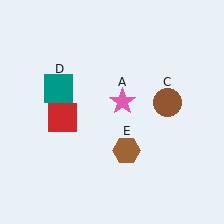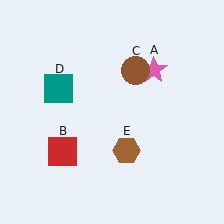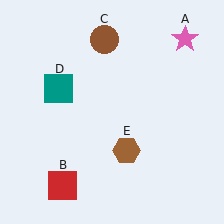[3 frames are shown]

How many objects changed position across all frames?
3 objects changed position: pink star (object A), red square (object B), brown circle (object C).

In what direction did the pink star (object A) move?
The pink star (object A) moved up and to the right.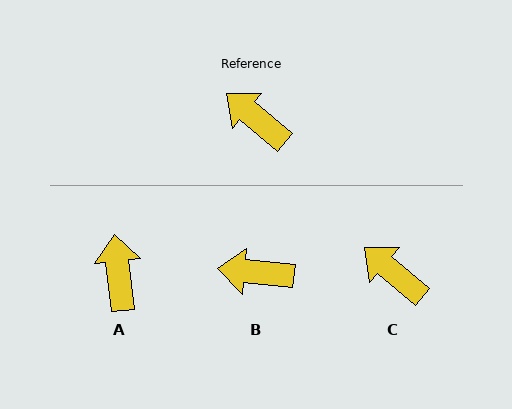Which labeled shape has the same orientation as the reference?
C.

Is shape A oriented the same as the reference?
No, it is off by about 43 degrees.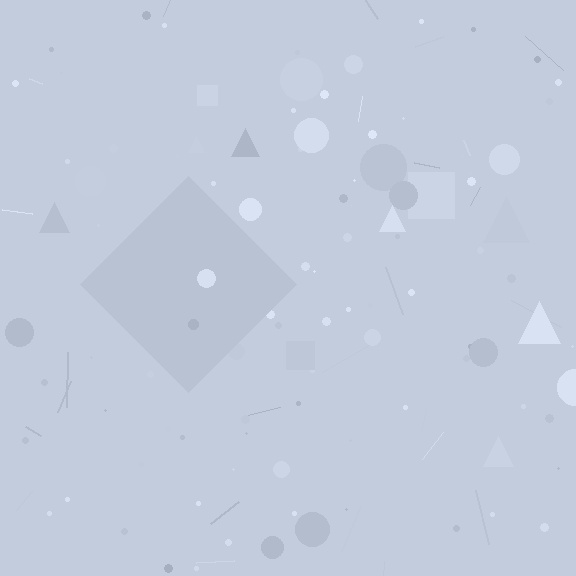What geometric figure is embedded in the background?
A diamond is embedded in the background.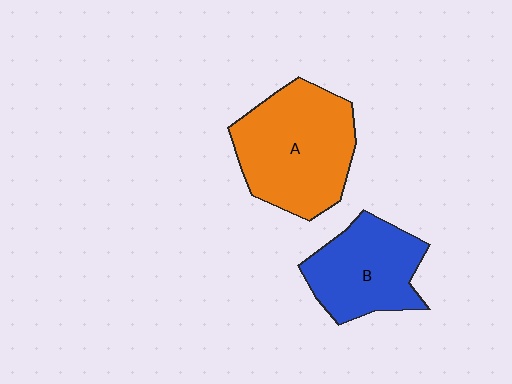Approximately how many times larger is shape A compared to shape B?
Approximately 1.4 times.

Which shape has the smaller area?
Shape B (blue).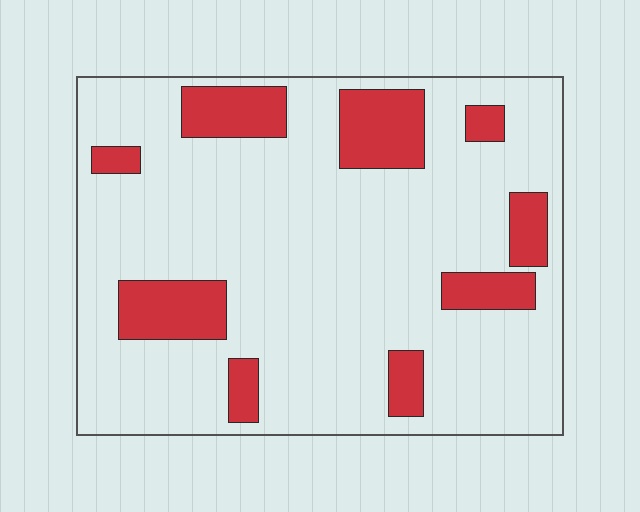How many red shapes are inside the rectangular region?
9.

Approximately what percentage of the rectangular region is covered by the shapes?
Approximately 20%.